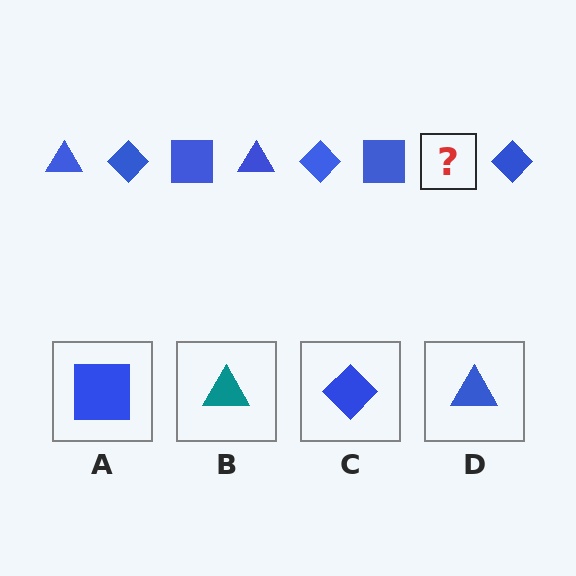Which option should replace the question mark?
Option D.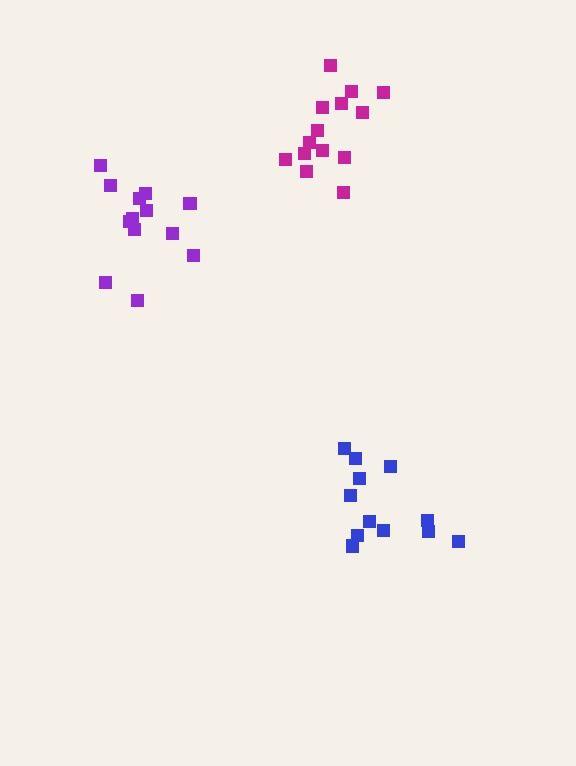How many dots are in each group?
Group 1: 14 dots, Group 2: 13 dots, Group 3: 12 dots (39 total).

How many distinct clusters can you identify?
There are 3 distinct clusters.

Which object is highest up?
The magenta cluster is topmost.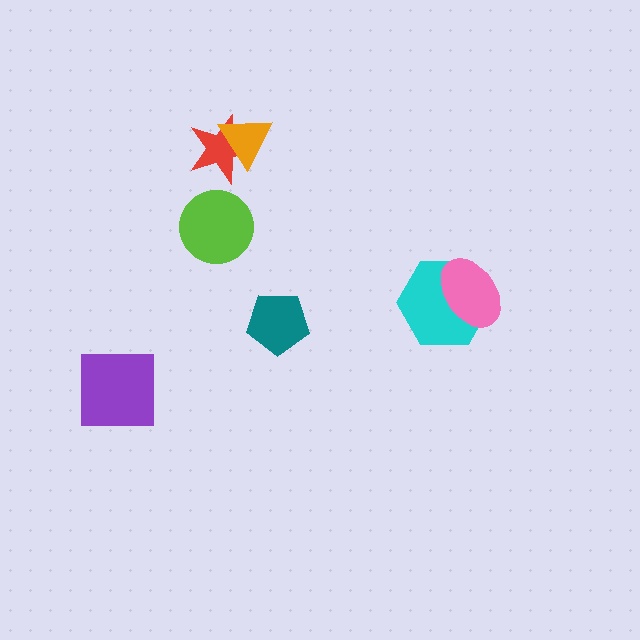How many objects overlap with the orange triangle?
1 object overlaps with the orange triangle.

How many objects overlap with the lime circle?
0 objects overlap with the lime circle.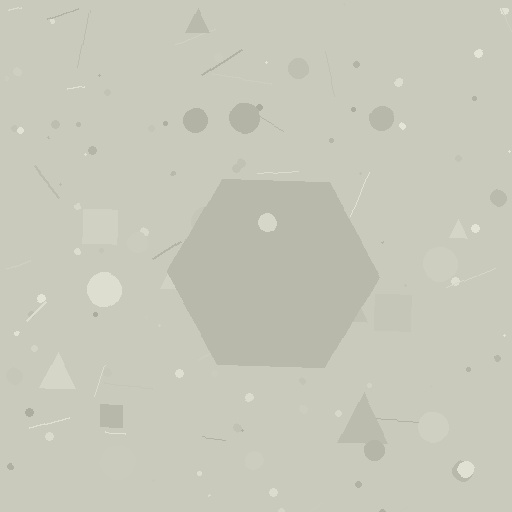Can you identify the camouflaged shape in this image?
The camouflaged shape is a hexagon.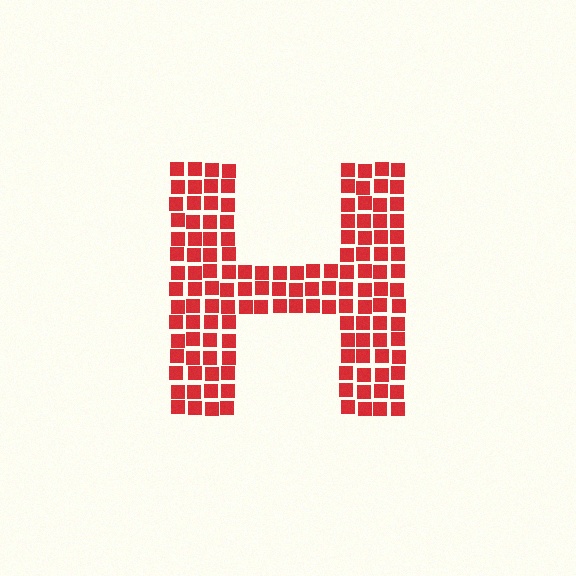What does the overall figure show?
The overall figure shows the letter H.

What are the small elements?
The small elements are squares.